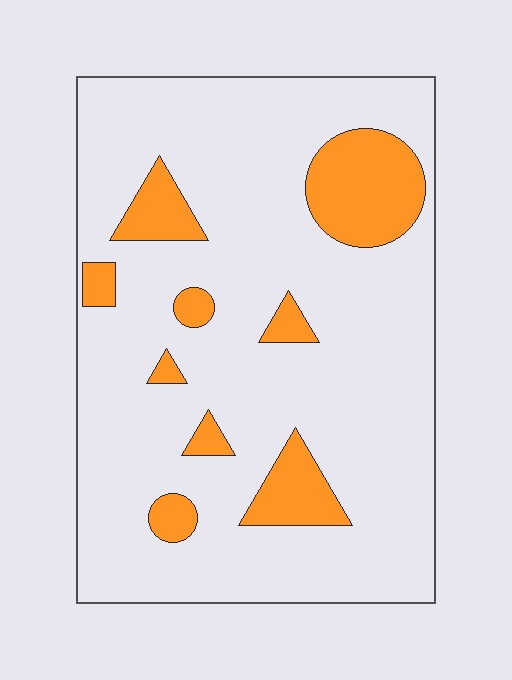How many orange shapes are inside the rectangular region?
9.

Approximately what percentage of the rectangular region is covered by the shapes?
Approximately 15%.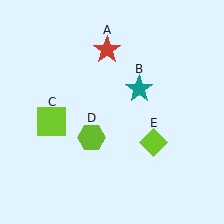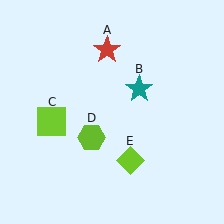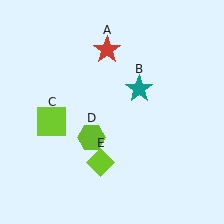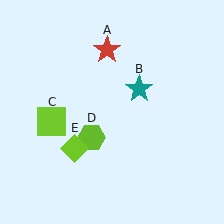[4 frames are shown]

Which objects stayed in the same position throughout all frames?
Red star (object A) and teal star (object B) and lime square (object C) and lime hexagon (object D) remained stationary.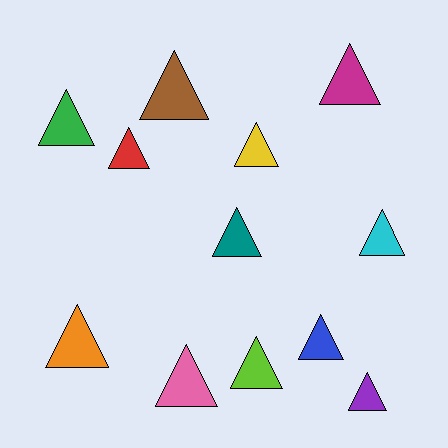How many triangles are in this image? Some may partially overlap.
There are 12 triangles.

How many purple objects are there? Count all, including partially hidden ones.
There is 1 purple object.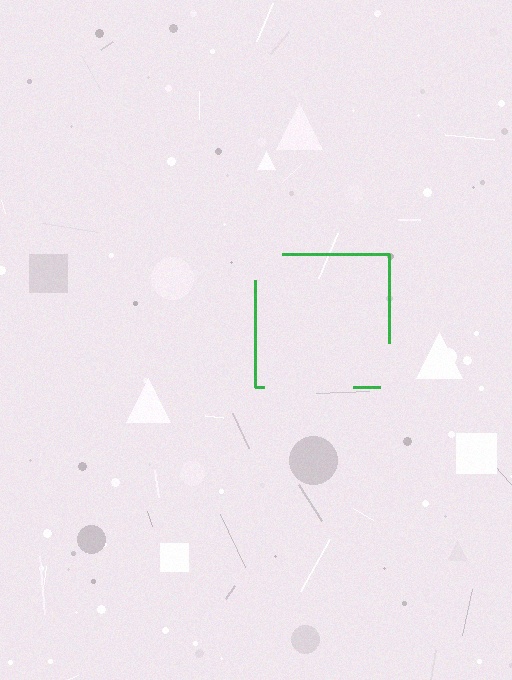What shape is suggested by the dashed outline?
The dashed outline suggests a square.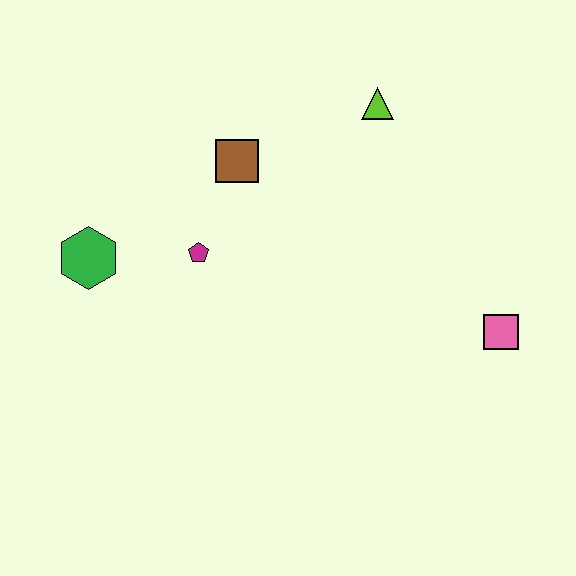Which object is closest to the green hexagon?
The magenta pentagon is closest to the green hexagon.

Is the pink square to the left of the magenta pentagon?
No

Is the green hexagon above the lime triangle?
No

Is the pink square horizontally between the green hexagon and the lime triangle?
No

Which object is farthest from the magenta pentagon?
The pink square is farthest from the magenta pentagon.